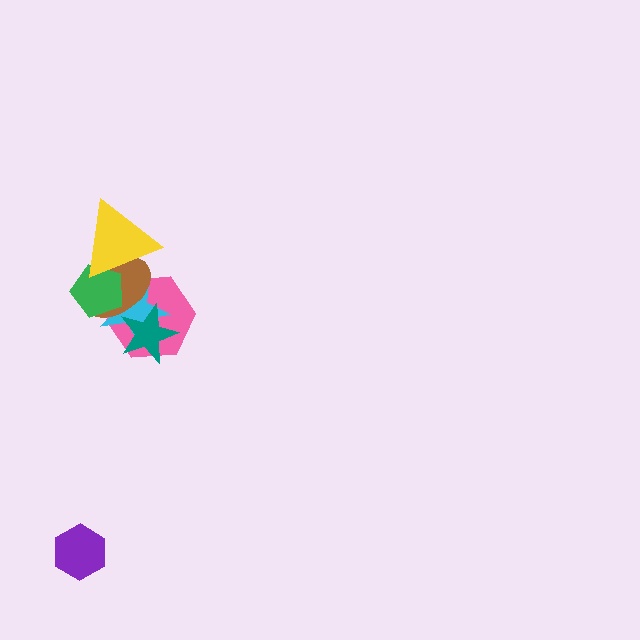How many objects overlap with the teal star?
3 objects overlap with the teal star.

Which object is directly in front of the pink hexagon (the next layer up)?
The cyan star is directly in front of the pink hexagon.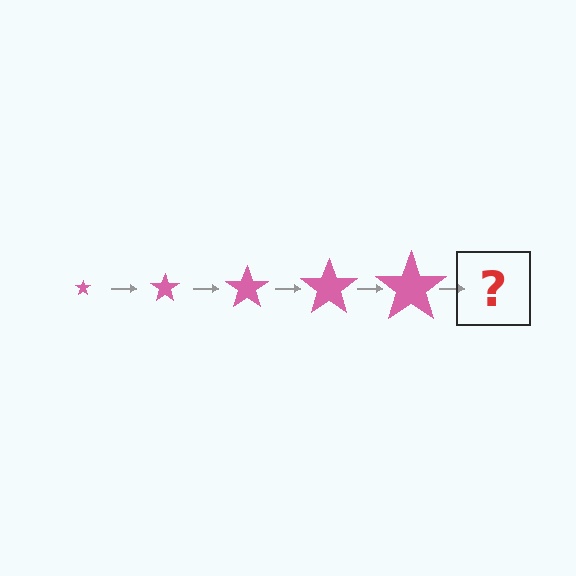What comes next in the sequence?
The next element should be a pink star, larger than the previous one.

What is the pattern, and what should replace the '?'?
The pattern is that the star gets progressively larger each step. The '?' should be a pink star, larger than the previous one.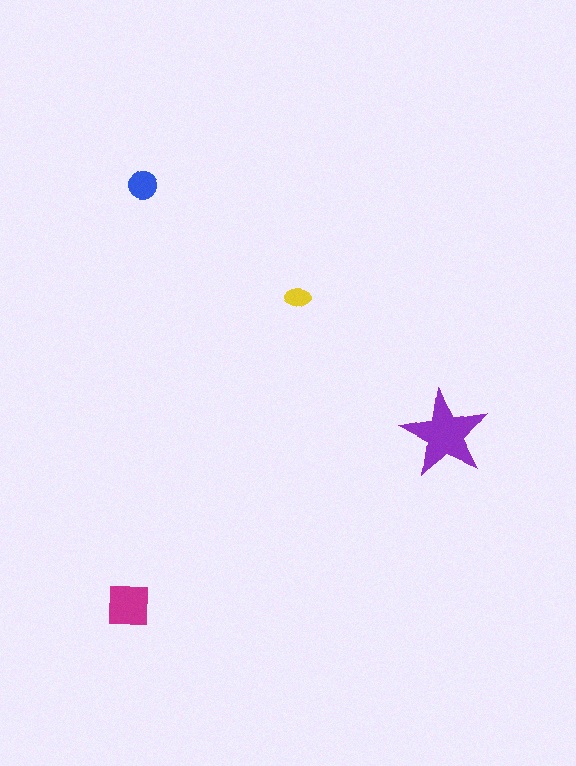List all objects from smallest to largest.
The yellow ellipse, the blue circle, the magenta square, the purple star.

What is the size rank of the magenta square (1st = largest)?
2nd.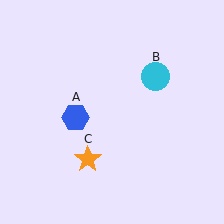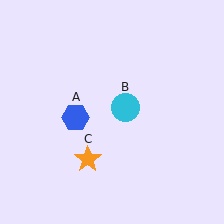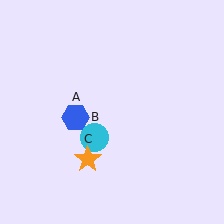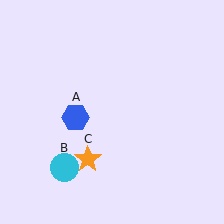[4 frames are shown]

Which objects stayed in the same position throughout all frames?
Blue hexagon (object A) and orange star (object C) remained stationary.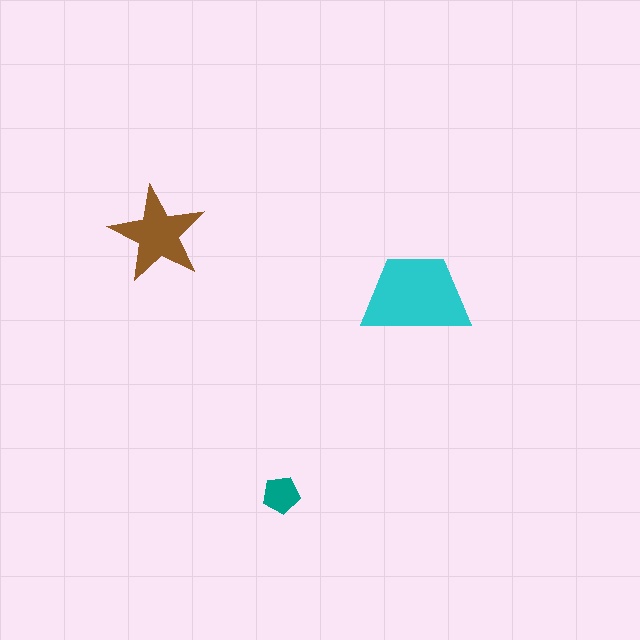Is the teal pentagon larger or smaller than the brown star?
Smaller.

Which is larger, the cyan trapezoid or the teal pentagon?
The cyan trapezoid.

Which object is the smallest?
The teal pentagon.